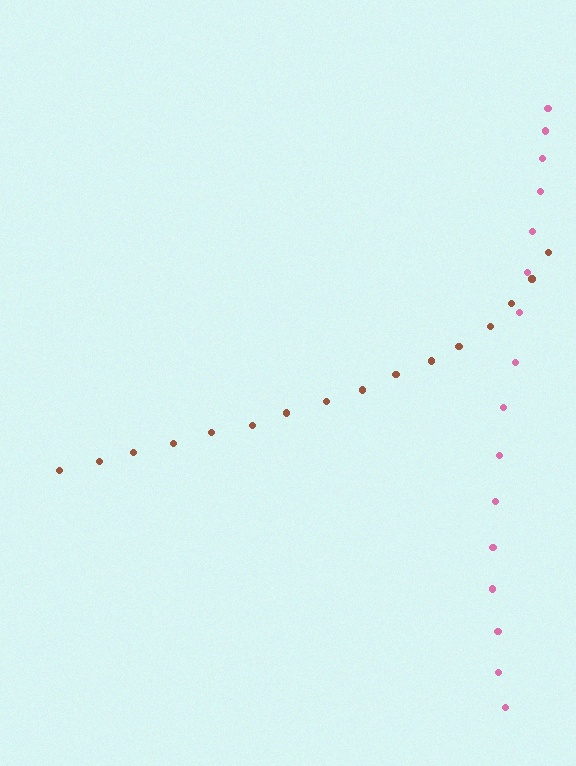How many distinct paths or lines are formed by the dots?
There are 2 distinct paths.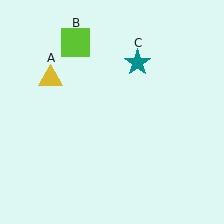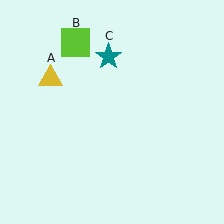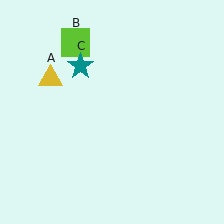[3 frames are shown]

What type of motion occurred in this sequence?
The teal star (object C) rotated counterclockwise around the center of the scene.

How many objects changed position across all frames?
1 object changed position: teal star (object C).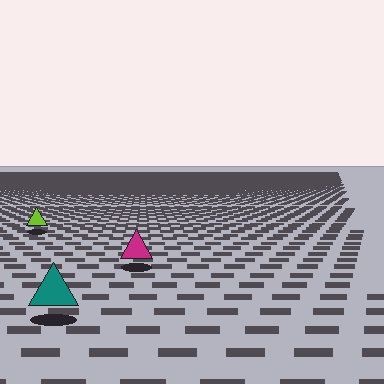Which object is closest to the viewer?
The teal triangle is closest. The texture marks near it are larger and more spread out.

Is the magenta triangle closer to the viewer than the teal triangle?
No. The teal triangle is closer — you can tell from the texture gradient: the ground texture is coarser near it.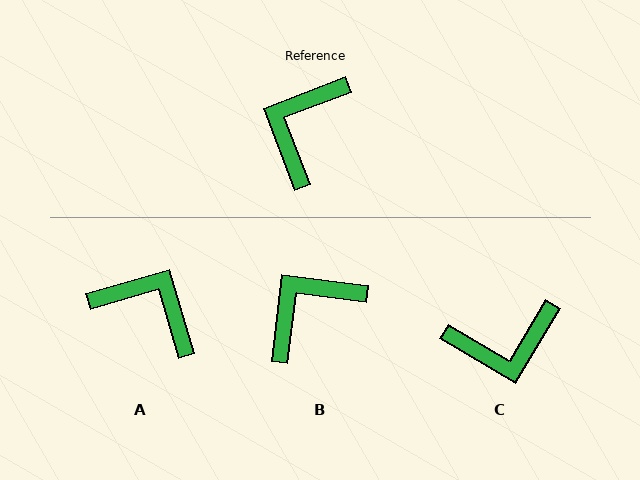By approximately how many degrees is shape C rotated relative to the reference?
Approximately 128 degrees counter-clockwise.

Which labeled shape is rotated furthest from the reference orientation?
C, about 128 degrees away.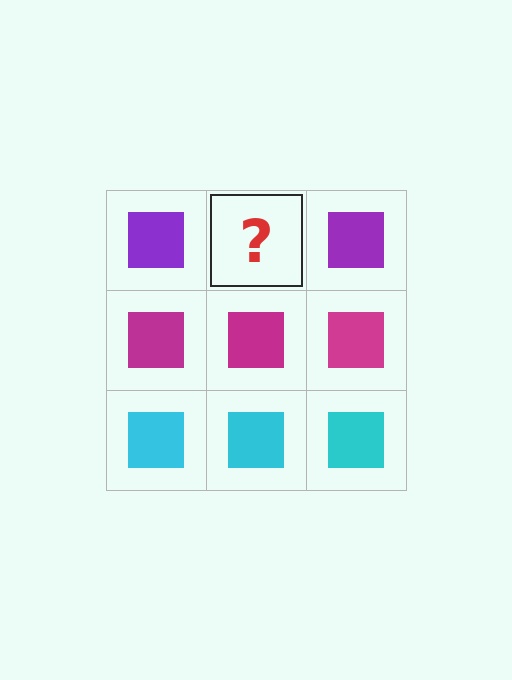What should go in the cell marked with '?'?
The missing cell should contain a purple square.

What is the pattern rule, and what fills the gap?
The rule is that each row has a consistent color. The gap should be filled with a purple square.